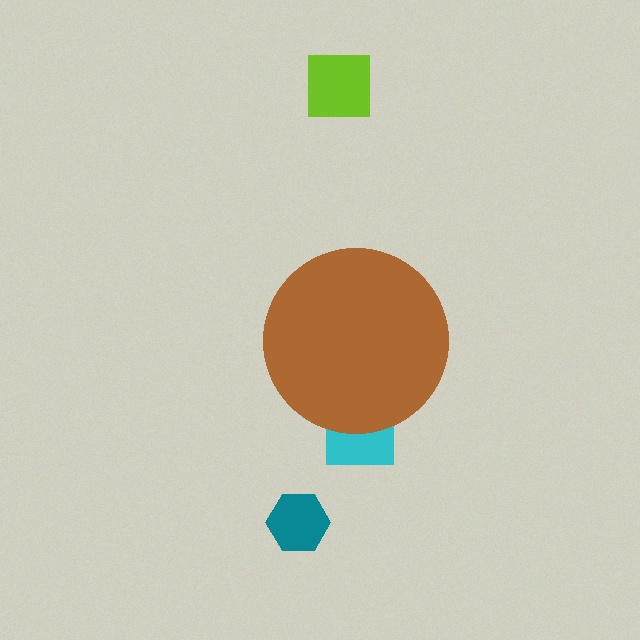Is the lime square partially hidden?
No, the lime square is fully visible.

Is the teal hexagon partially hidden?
No, the teal hexagon is fully visible.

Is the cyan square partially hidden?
Yes, the cyan square is partially hidden behind the brown circle.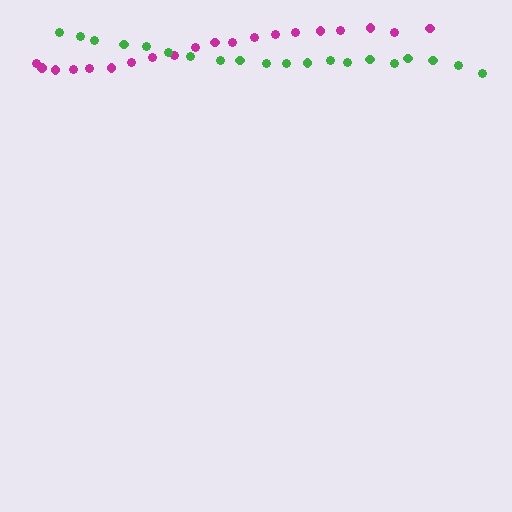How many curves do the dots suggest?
There are 2 distinct paths.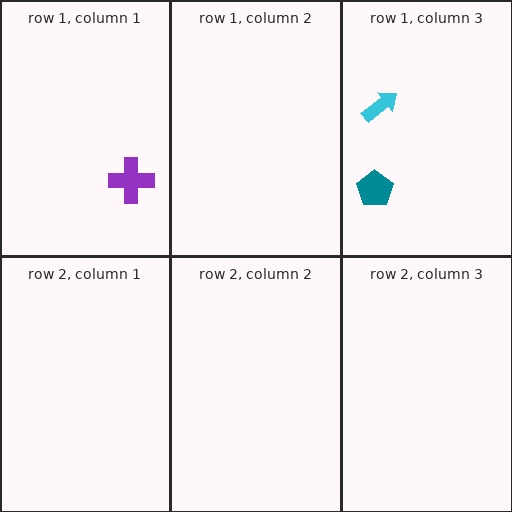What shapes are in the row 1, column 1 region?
The purple cross.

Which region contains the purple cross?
The row 1, column 1 region.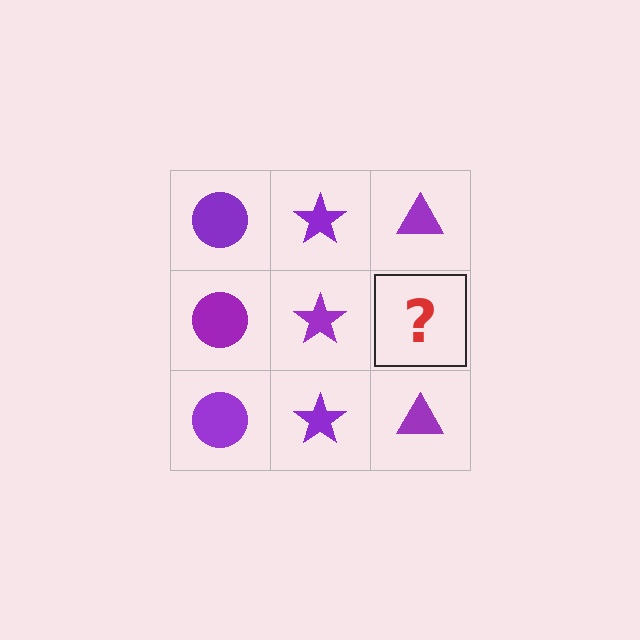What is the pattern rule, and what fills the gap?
The rule is that each column has a consistent shape. The gap should be filled with a purple triangle.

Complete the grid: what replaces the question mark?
The question mark should be replaced with a purple triangle.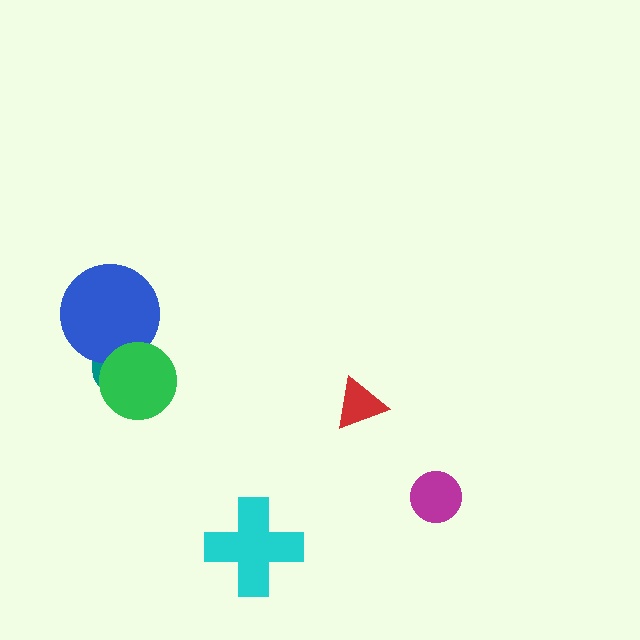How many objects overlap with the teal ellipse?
2 objects overlap with the teal ellipse.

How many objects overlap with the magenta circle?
0 objects overlap with the magenta circle.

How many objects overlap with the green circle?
2 objects overlap with the green circle.